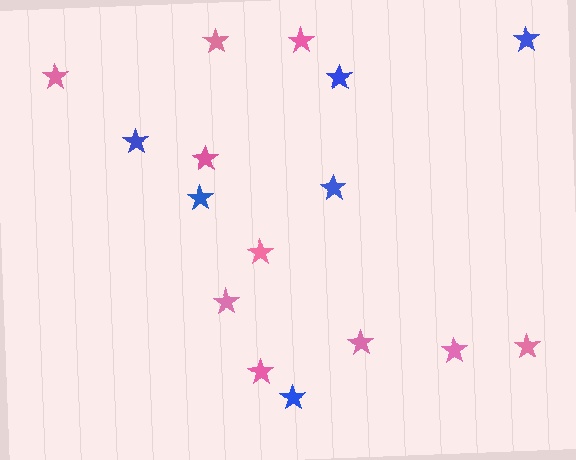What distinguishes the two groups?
There are 2 groups: one group of pink stars (10) and one group of blue stars (6).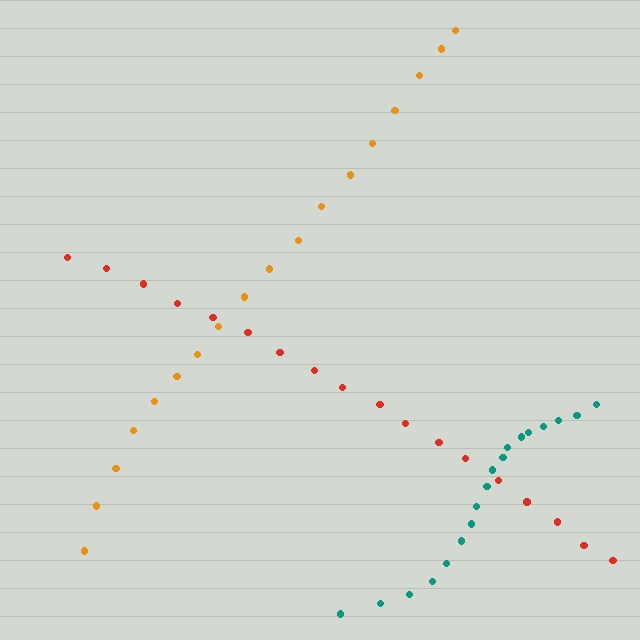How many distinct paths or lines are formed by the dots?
There are 3 distinct paths.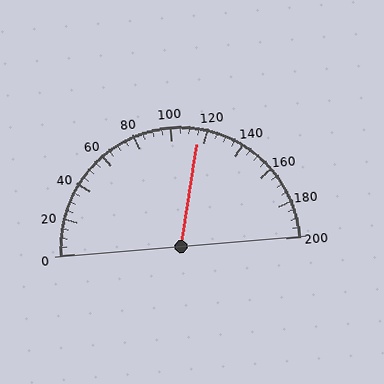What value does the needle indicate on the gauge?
The needle indicates approximately 115.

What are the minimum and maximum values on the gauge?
The gauge ranges from 0 to 200.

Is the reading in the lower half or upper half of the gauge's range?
The reading is in the upper half of the range (0 to 200).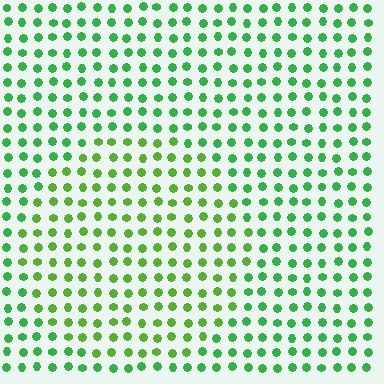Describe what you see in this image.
The image is filled with small green elements in a uniform arrangement. A circle-shaped region is visible where the elements are tinted to a slightly different hue, forming a subtle color boundary.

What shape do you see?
I see a circle.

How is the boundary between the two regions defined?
The boundary is defined purely by a slight shift in hue (about 28 degrees). Spacing, size, and orientation are identical on both sides.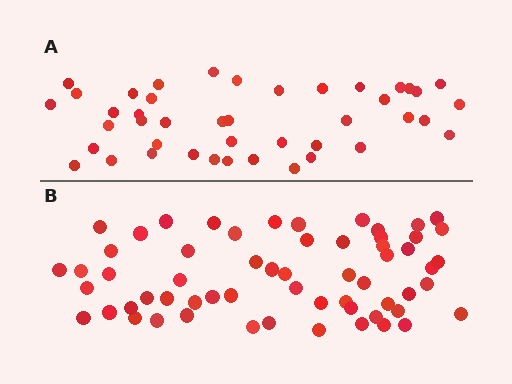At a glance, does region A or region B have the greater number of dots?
Region B (the bottom region) has more dots.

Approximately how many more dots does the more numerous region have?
Region B has approximately 15 more dots than region A.